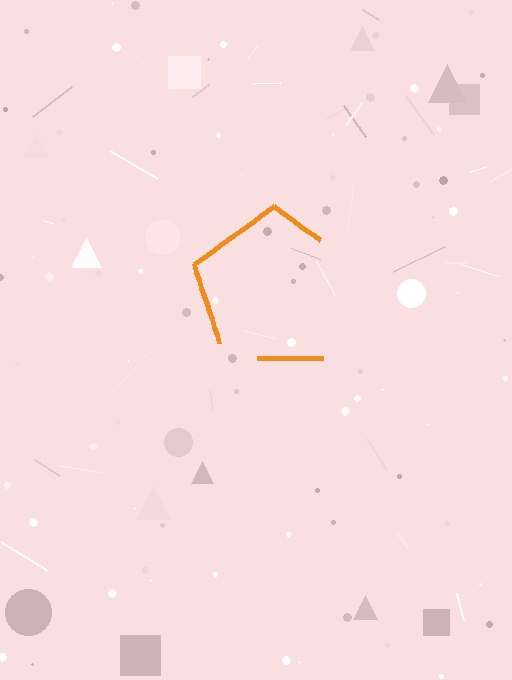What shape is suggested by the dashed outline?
The dashed outline suggests a pentagon.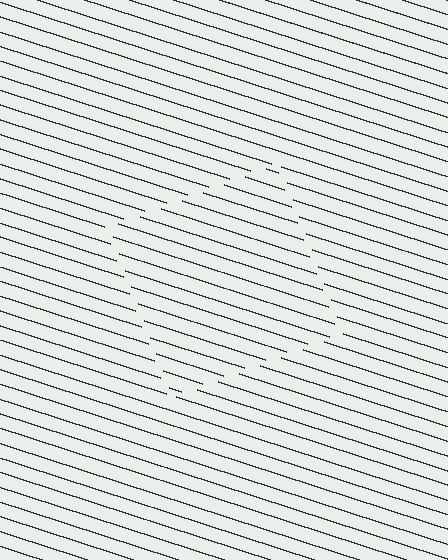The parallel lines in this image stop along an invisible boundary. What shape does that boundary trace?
An illusory square. The interior of the shape contains the same grating, shifted by half a period — the contour is defined by the phase discontinuity where line-ends from the inner and outer gratings abut.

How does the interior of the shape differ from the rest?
The interior of the shape contains the same grating, shifted by half a period — the contour is defined by the phase discontinuity where line-ends from the inner and outer gratings abut.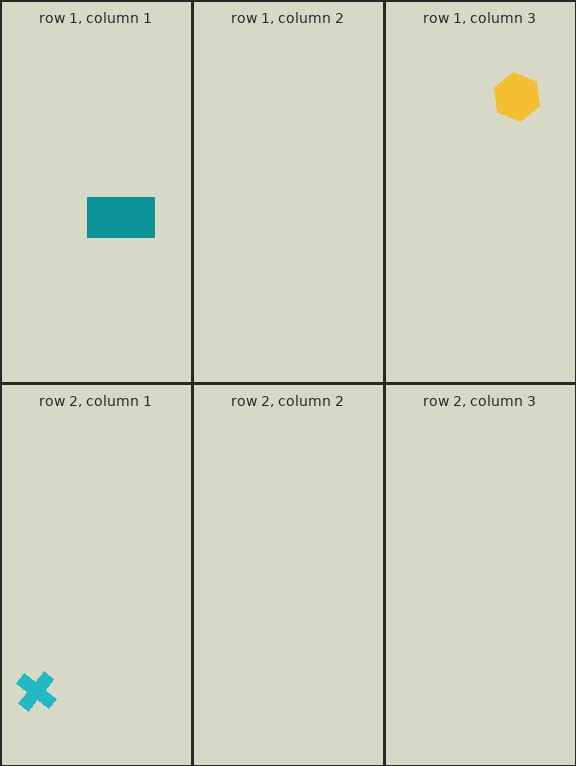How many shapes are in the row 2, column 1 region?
1.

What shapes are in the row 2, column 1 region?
The cyan cross.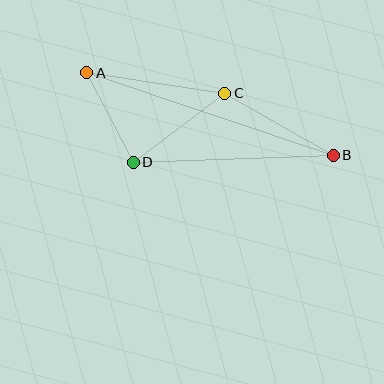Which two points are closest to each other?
Points A and D are closest to each other.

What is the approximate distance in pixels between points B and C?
The distance between B and C is approximately 125 pixels.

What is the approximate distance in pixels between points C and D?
The distance between C and D is approximately 115 pixels.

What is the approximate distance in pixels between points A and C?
The distance between A and C is approximately 139 pixels.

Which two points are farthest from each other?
Points A and B are farthest from each other.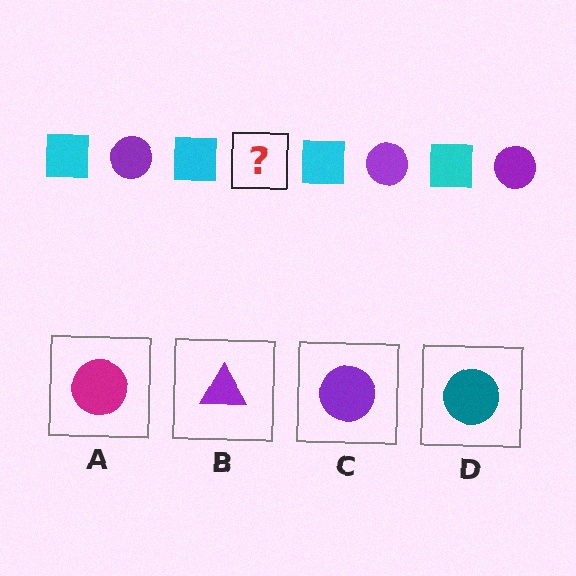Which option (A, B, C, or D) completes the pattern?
C.